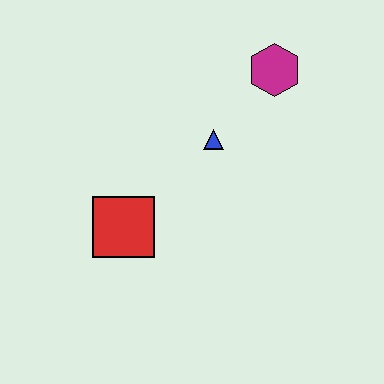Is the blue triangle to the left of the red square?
No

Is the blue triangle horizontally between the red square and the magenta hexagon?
Yes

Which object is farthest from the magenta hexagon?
The red square is farthest from the magenta hexagon.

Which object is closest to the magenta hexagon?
The blue triangle is closest to the magenta hexagon.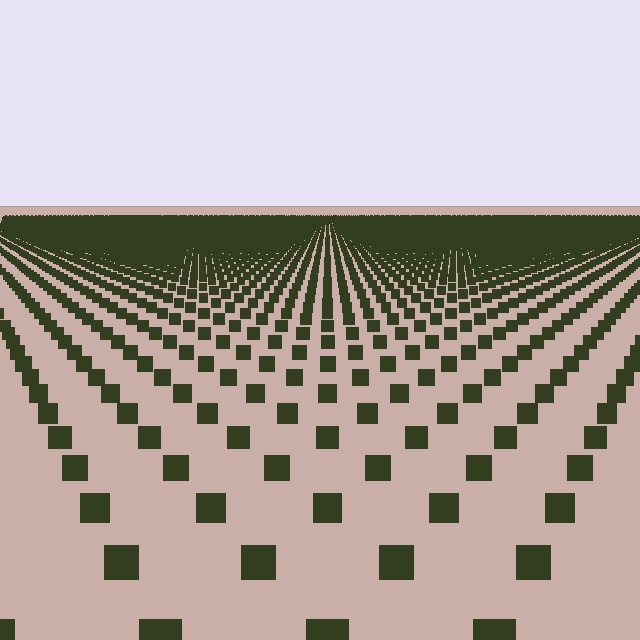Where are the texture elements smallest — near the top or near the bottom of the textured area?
Near the top.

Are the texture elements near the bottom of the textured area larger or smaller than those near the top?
Larger. Near the bottom, elements are closer to the viewer and appear at a bigger on-screen size.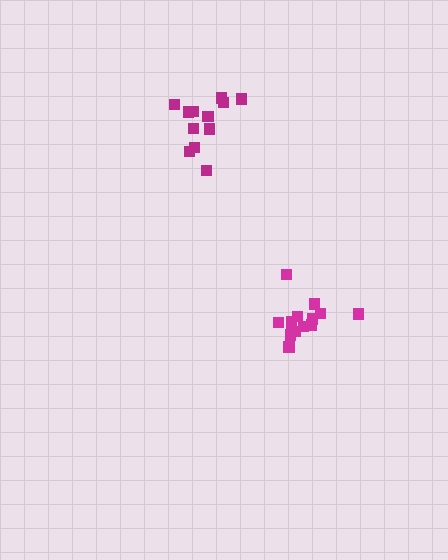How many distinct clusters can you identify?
There are 2 distinct clusters.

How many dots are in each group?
Group 1: 12 dots, Group 2: 14 dots (26 total).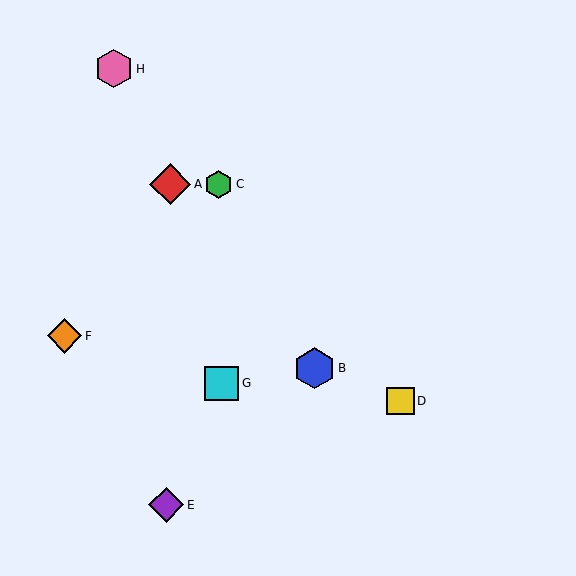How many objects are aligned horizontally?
2 objects (A, C) are aligned horizontally.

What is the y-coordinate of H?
Object H is at y≈69.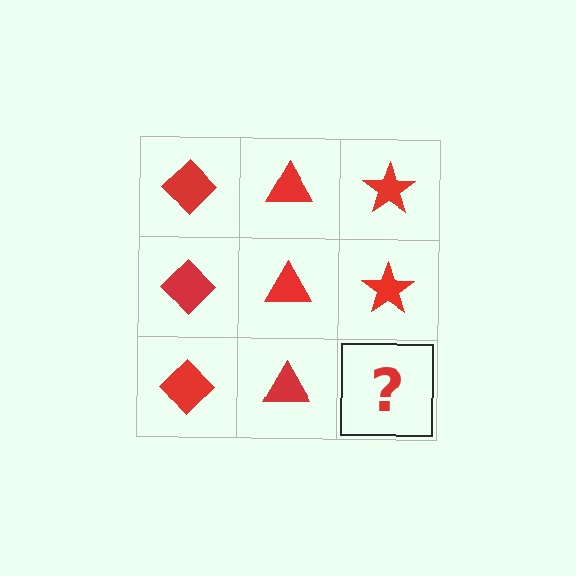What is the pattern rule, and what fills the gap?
The rule is that each column has a consistent shape. The gap should be filled with a red star.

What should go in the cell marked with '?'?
The missing cell should contain a red star.